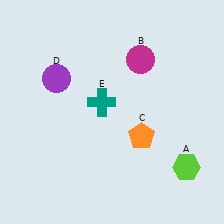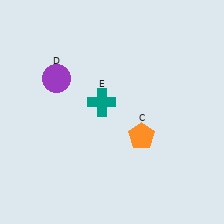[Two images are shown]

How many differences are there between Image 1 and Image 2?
There are 2 differences between the two images.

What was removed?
The magenta circle (B), the lime hexagon (A) were removed in Image 2.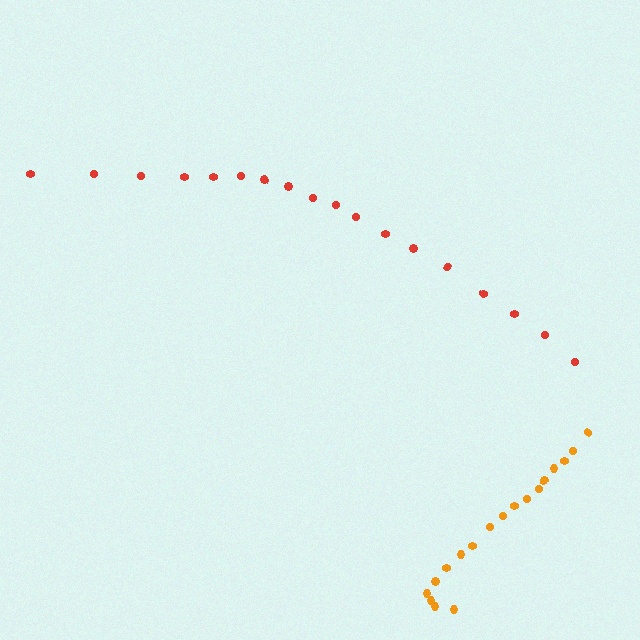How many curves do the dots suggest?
There are 2 distinct paths.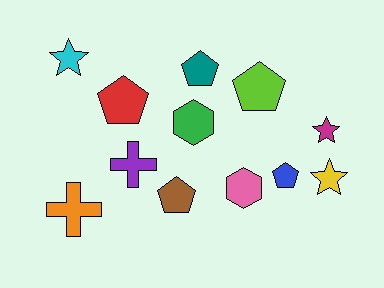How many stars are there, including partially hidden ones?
There are 3 stars.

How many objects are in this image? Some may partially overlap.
There are 12 objects.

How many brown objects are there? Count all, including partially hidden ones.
There is 1 brown object.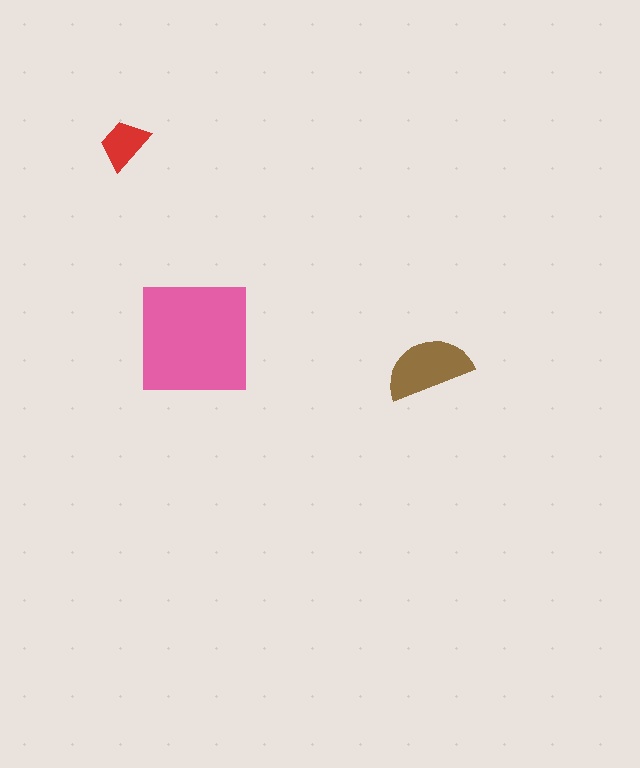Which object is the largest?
The pink square.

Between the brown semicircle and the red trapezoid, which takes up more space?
The brown semicircle.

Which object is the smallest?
The red trapezoid.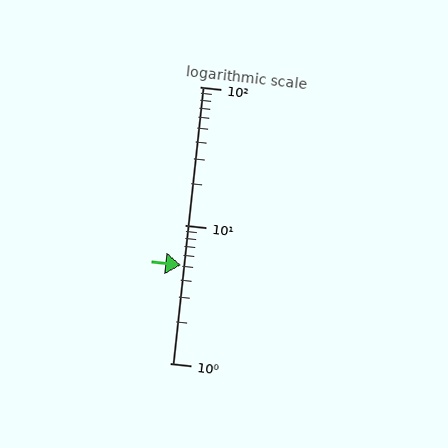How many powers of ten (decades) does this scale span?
The scale spans 2 decades, from 1 to 100.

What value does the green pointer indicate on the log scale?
The pointer indicates approximately 5.1.